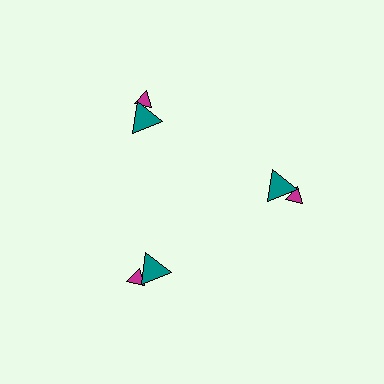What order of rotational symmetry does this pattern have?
This pattern has 3-fold rotational symmetry.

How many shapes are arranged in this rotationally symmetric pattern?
There are 6 shapes, arranged in 3 groups of 2.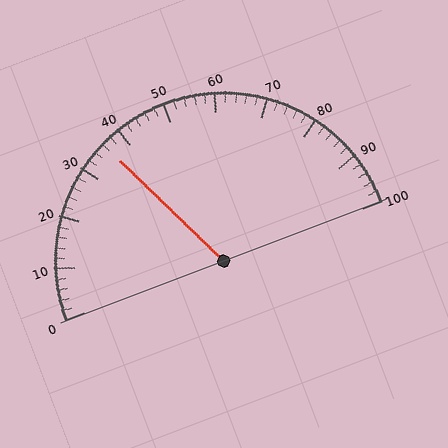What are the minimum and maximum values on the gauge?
The gauge ranges from 0 to 100.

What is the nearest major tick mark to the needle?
The nearest major tick mark is 40.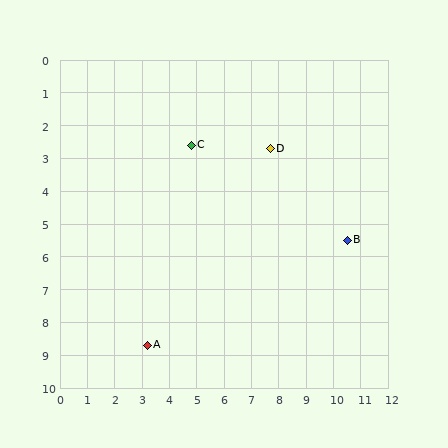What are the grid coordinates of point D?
Point D is at approximately (7.7, 2.7).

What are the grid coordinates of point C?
Point C is at approximately (4.8, 2.6).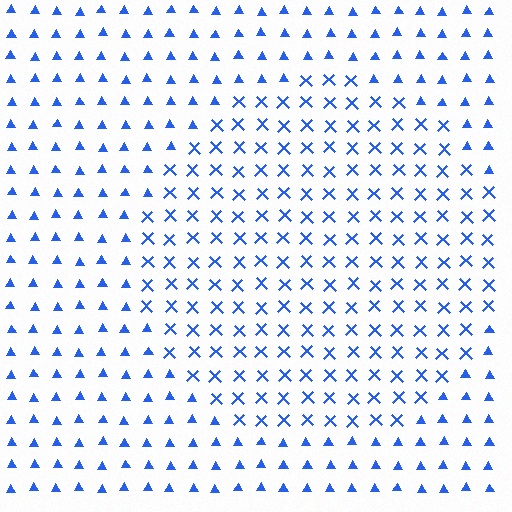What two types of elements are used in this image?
The image uses X marks inside the circle region and triangles outside it.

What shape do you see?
I see a circle.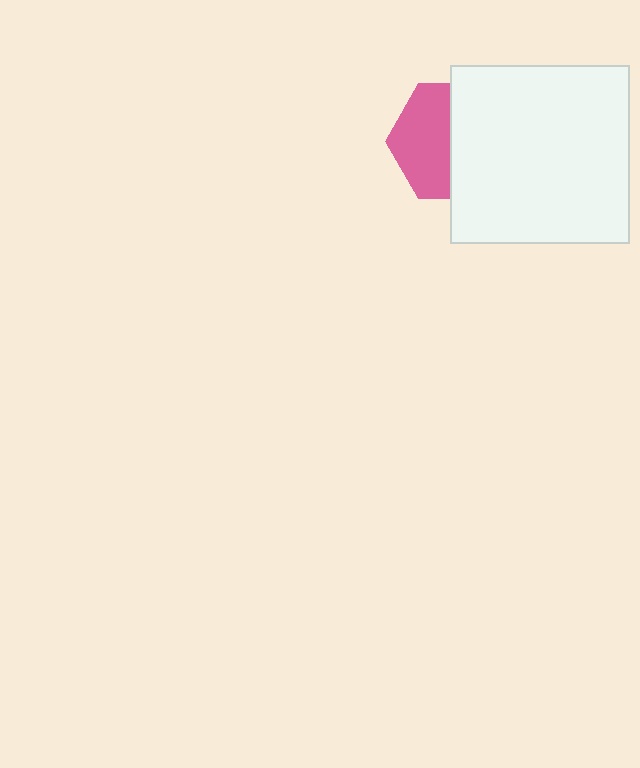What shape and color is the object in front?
The object in front is a white square.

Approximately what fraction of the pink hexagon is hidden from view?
Roughly 52% of the pink hexagon is hidden behind the white square.